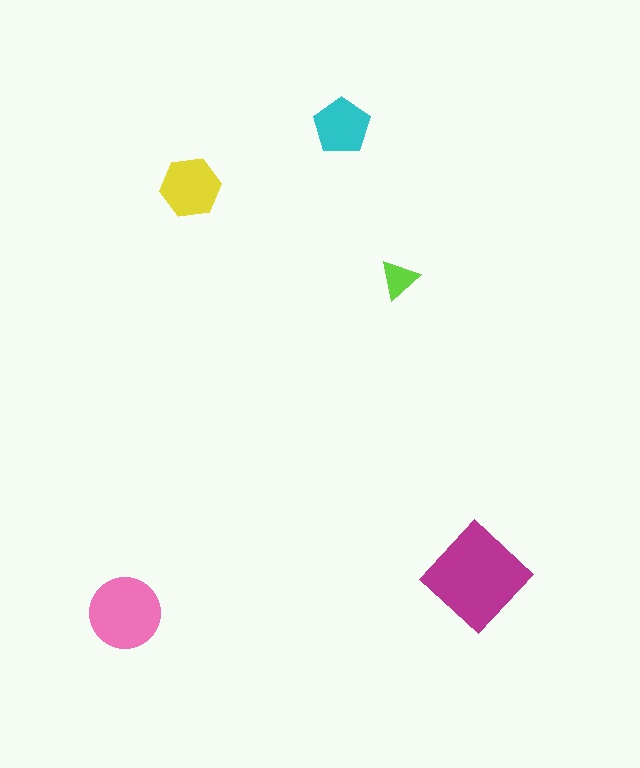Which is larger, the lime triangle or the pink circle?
The pink circle.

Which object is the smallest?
The lime triangle.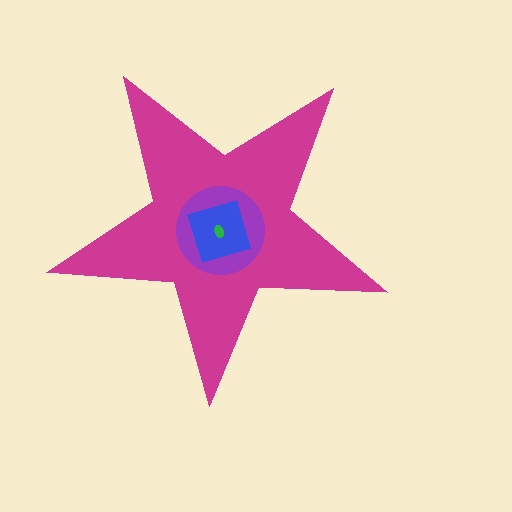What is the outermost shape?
The magenta star.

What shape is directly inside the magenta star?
The purple circle.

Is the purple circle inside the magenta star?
Yes.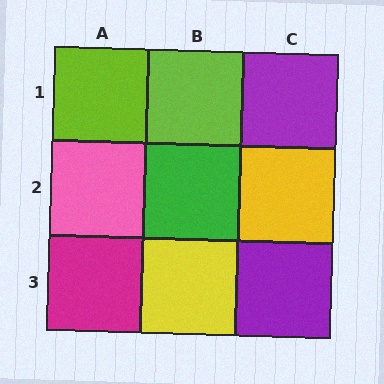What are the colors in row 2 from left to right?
Pink, green, yellow.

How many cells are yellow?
2 cells are yellow.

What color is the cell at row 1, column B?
Lime.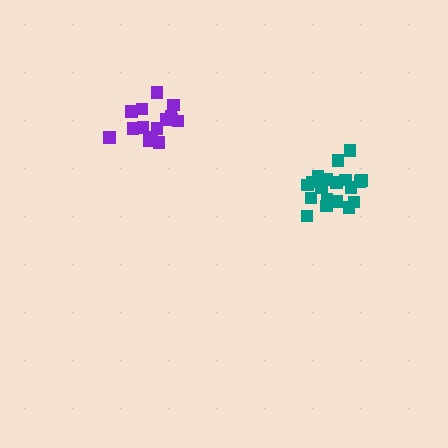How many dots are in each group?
Group 1: 19 dots, Group 2: 16 dots (35 total).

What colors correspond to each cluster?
The clusters are colored: teal, purple.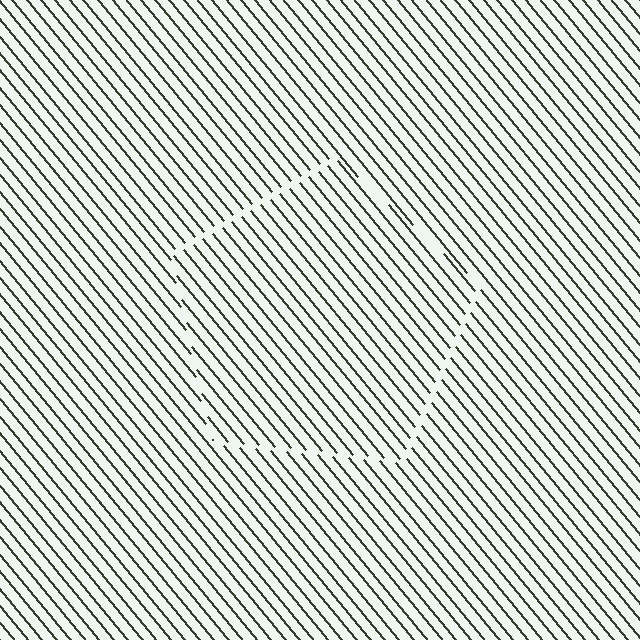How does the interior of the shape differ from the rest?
The interior of the shape contains the same grating, shifted by half a period — the contour is defined by the phase discontinuity where line-ends from the inner and outer gratings abut.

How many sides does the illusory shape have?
5 sides — the line-ends trace a pentagon.